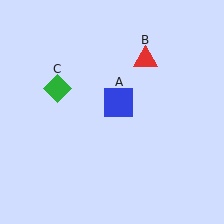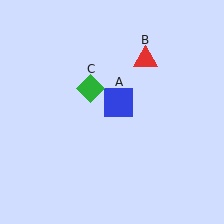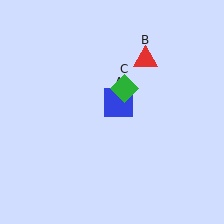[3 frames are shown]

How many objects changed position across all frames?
1 object changed position: green diamond (object C).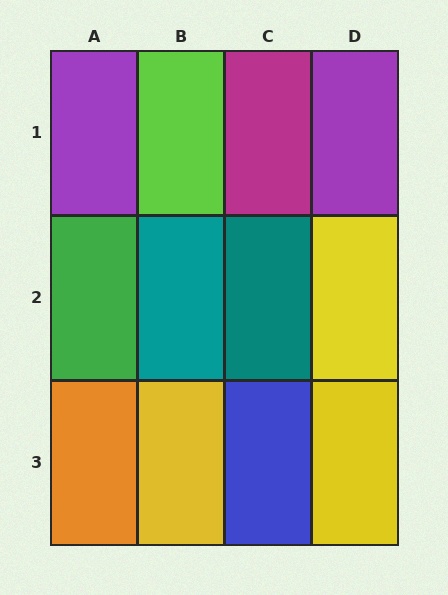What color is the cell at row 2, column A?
Green.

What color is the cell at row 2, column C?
Teal.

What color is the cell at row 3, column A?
Orange.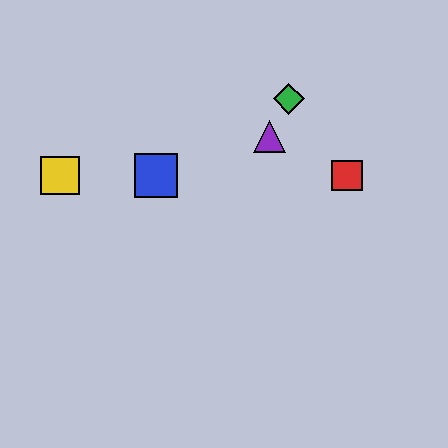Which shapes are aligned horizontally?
The red square, the blue square, the yellow square are aligned horizontally.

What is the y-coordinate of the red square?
The red square is at y≈176.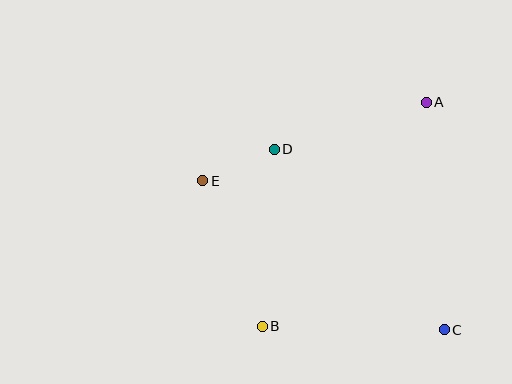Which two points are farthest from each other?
Points C and E are farthest from each other.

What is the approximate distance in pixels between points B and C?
The distance between B and C is approximately 182 pixels.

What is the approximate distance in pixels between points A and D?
The distance between A and D is approximately 159 pixels.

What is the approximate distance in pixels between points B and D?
The distance between B and D is approximately 177 pixels.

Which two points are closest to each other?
Points D and E are closest to each other.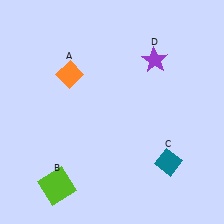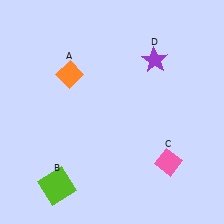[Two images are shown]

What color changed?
The diamond (C) changed from teal in Image 1 to pink in Image 2.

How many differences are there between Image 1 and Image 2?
There is 1 difference between the two images.